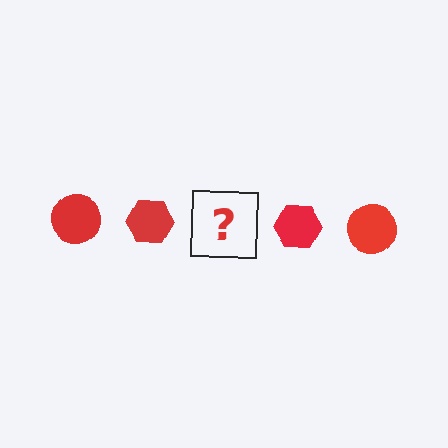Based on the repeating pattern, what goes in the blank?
The blank should be a red circle.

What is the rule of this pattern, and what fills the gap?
The rule is that the pattern cycles through circle, hexagon shapes in red. The gap should be filled with a red circle.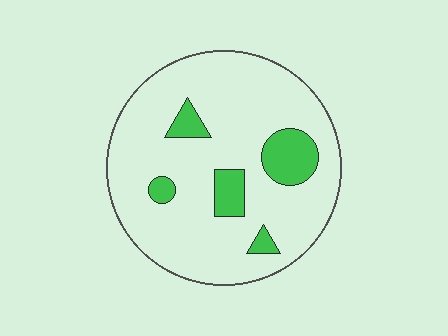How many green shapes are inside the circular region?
5.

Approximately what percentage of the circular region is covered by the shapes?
Approximately 15%.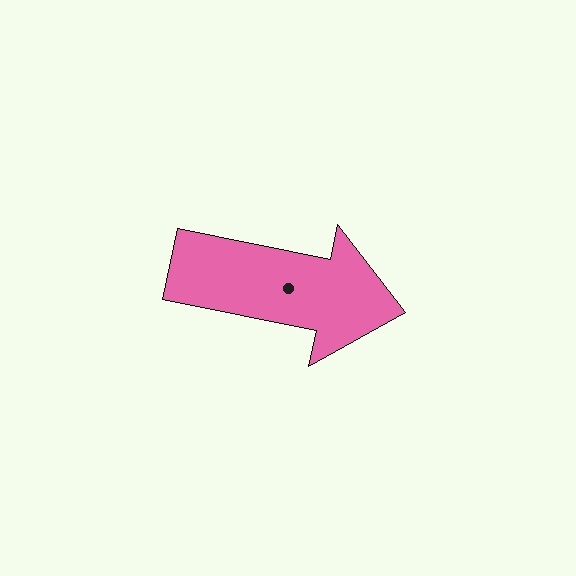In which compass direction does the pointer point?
East.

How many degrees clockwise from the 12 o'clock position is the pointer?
Approximately 102 degrees.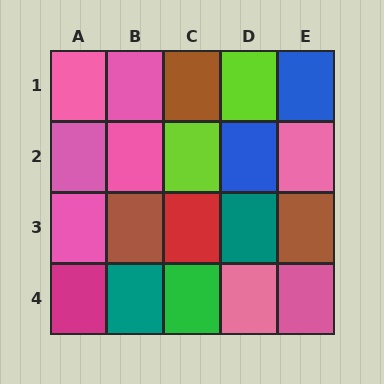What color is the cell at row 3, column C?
Red.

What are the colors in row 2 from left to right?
Pink, pink, lime, blue, pink.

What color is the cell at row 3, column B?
Brown.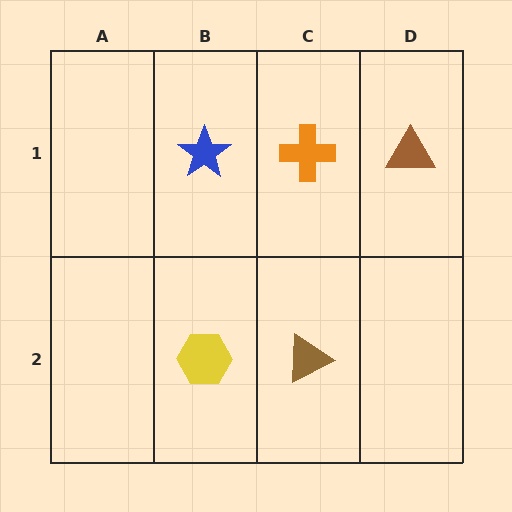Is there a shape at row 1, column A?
No, that cell is empty.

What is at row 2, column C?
A brown triangle.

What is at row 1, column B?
A blue star.